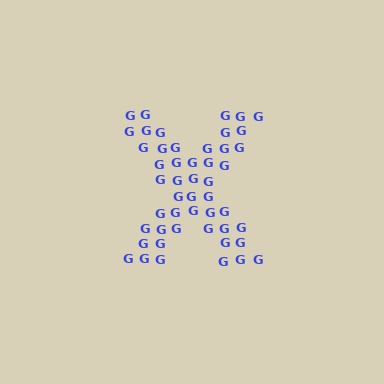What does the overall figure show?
The overall figure shows the letter X.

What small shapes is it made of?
It is made of small letter G's.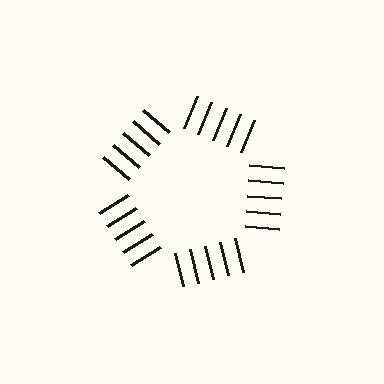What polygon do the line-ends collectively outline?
An illusory pentagon — the line segments terminate on its edges but no continuous stroke is drawn.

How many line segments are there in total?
25 — 5 along each of the 5 edges.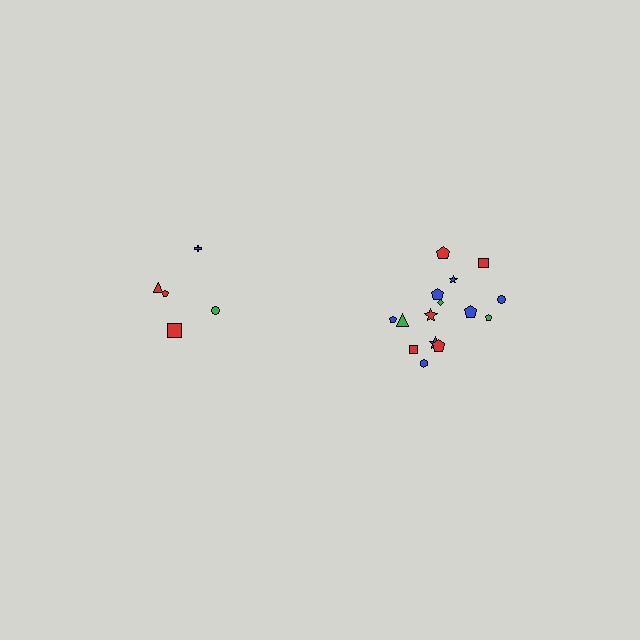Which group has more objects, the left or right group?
The right group.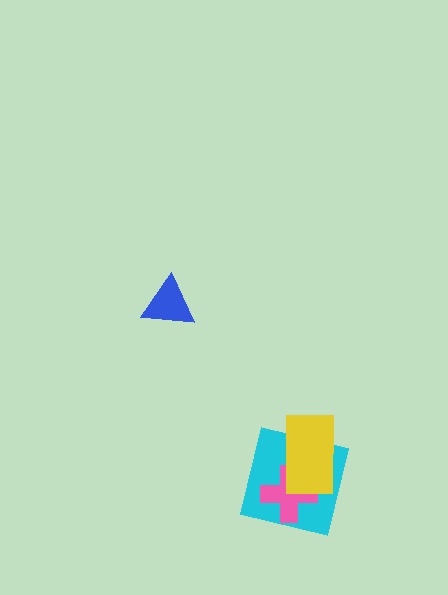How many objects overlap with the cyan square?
2 objects overlap with the cyan square.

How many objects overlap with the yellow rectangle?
2 objects overlap with the yellow rectangle.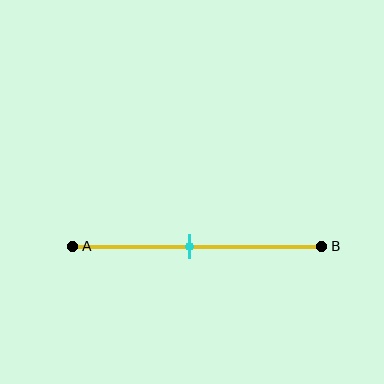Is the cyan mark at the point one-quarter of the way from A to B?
No, the mark is at about 45% from A, not at the 25% one-quarter point.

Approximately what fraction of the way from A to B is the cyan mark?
The cyan mark is approximately 45% of the way from A to B.